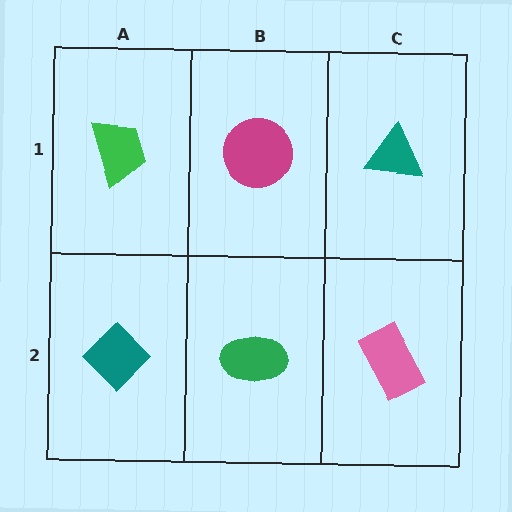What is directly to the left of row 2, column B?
A teal diamond.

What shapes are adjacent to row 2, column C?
A teal triangle (row 1, column C), a green ellipse (row 2, column B).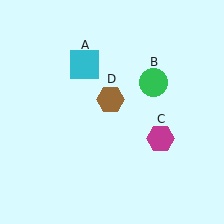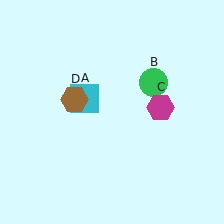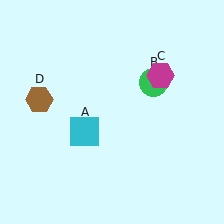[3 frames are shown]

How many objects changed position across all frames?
3 objects changed position: cyan square (object A), magenta hexagon (object C), brown hexagon (object D).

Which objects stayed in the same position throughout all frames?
Green circle (object B) remained stationary.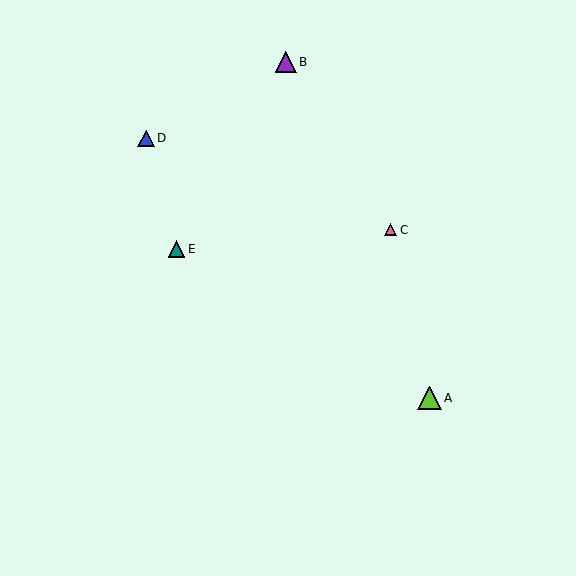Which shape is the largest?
The lime triangle (labeled A) is the largest.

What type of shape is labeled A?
Shape A is a lime triangle.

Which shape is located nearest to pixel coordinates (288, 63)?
The purple triangle (labeled B) at (286, 62) is nearest to that location.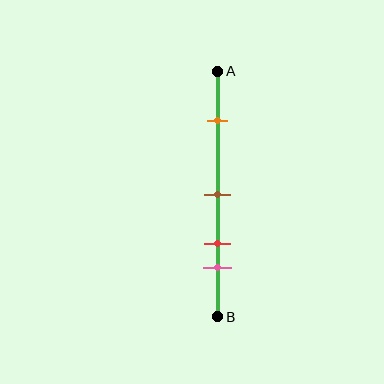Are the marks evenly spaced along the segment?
No, the marks are not evenly spaced.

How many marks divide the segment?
There are 4 marks dividing the segment.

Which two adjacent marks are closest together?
The red and pink marks are the closest adjacent pair.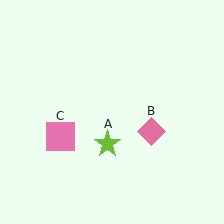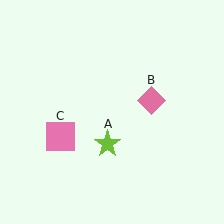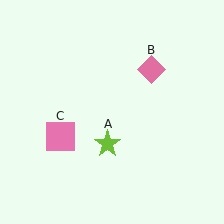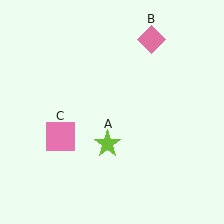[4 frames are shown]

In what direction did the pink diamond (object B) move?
The pink diamond (object B) moved up.